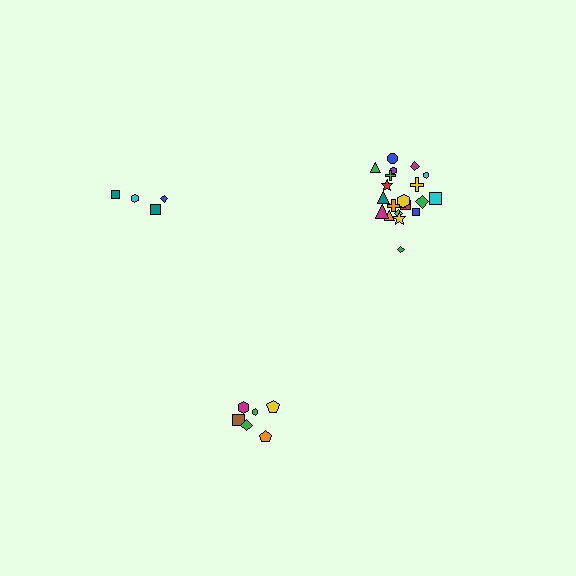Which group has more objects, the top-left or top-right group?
The top-right group.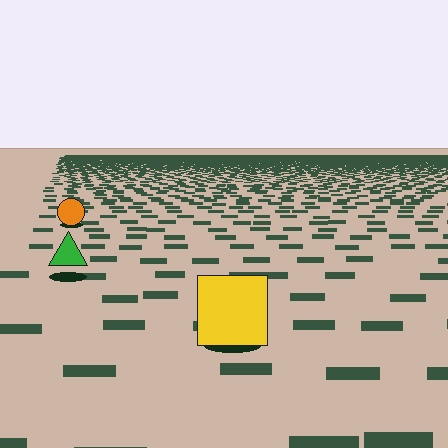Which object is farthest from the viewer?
The orange circle is farthest from the viewer. It appears smaller and the ground texture around it is denser.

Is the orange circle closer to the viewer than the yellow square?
No. The yellow square is closer — you can tell from the texture gradient: the ground texture is coarser near it.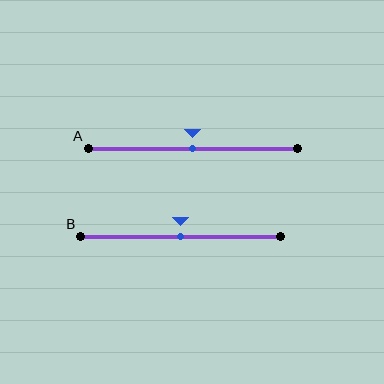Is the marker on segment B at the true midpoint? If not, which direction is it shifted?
Yes, the marker on segment B is at the true midpoint.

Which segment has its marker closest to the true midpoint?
Segment A has its marker closest to the true midpoint.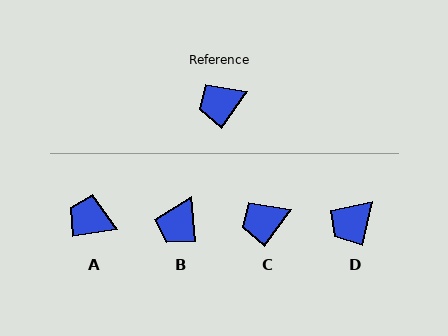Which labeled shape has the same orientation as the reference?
C.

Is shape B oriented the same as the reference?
No, it is off by about 41 degrees.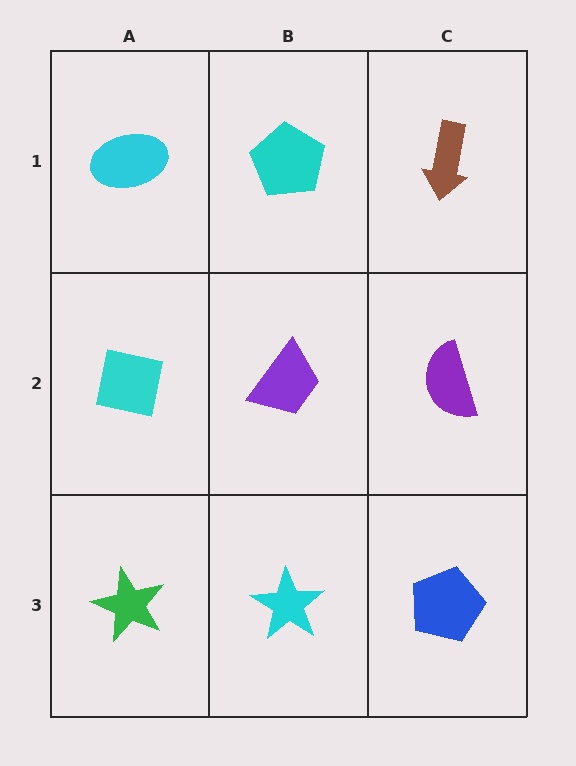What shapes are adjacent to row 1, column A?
A cyan square (row 2, column A), a cyan pentagon (row 1, column B).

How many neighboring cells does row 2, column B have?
4.